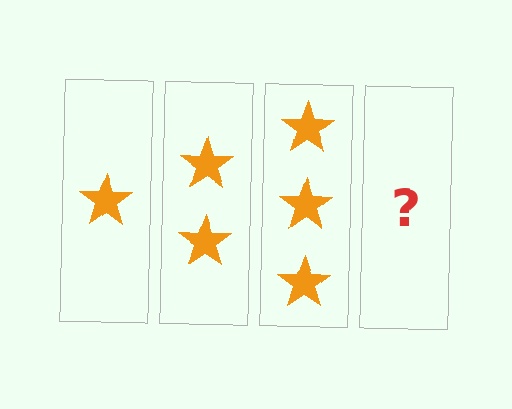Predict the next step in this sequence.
The next step is 4 stars.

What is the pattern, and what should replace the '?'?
The pattern is that each step adds one more star. The '?' should be 4 stars.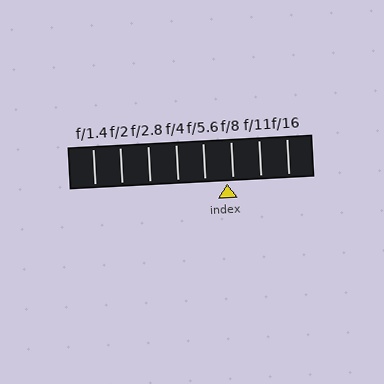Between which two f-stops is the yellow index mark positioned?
The index mark is between f/5.6 and f/8.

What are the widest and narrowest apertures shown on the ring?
The widest aperture shown is f/1.4 and the narrowest is f/16.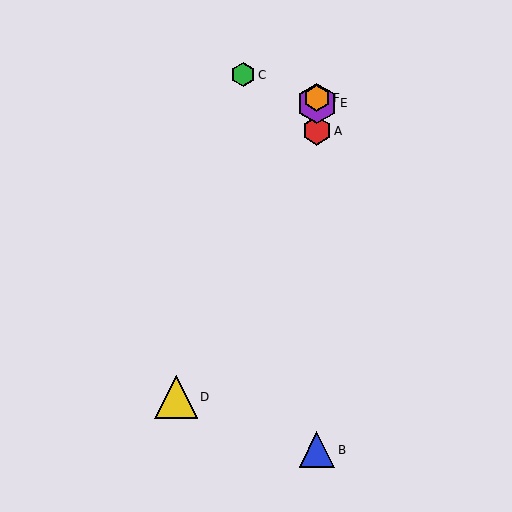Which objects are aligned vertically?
Objects A, B, E, F are aligned vertically.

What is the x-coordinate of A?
Object A is at x≈317.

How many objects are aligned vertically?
4 objects (A, B, E, F) are aligned vertically.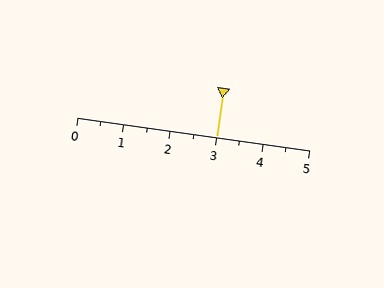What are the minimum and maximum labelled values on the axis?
The axis runs from 0 to 5.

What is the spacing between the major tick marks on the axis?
The major ticks are spaced 1 apart.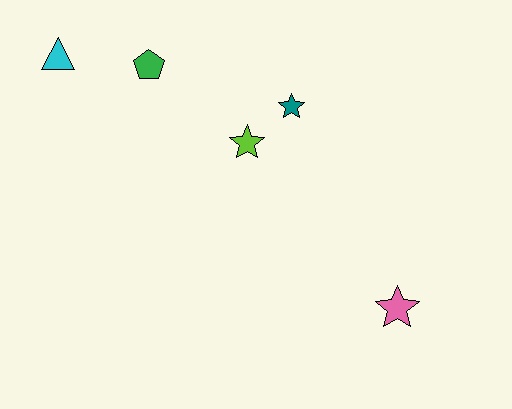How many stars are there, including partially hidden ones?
There are 3 stars.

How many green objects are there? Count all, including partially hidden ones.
There is 1 green object.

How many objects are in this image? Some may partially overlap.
There are 5 objects.